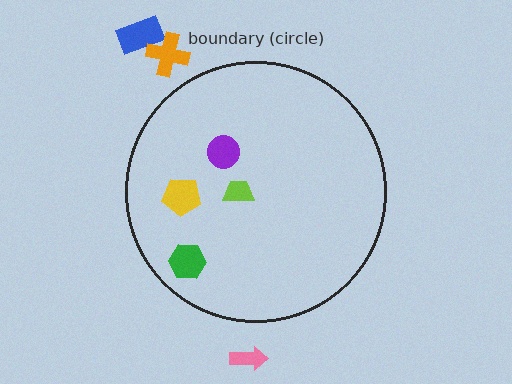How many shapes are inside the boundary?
4 inside, 3 outside.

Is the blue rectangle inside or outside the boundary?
Outside.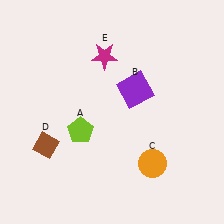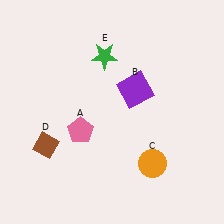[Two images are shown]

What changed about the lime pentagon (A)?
In Image 1, A is lime. In Image 2, it changed to pink.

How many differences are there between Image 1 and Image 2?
There are 2 differences between the two images.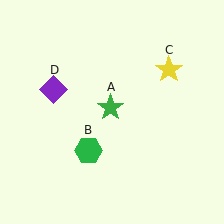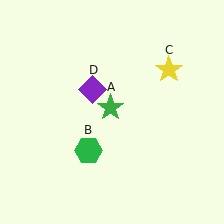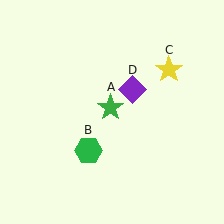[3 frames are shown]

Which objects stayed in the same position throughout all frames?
Green star (object A) and green hexagon (object B) and yellow star (object C) remained stationary.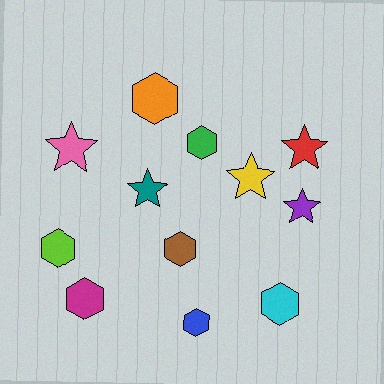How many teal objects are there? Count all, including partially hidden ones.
There is 1 teal object.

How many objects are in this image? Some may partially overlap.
There are 12 objects.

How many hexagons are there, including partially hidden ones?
There are 7 hexagons.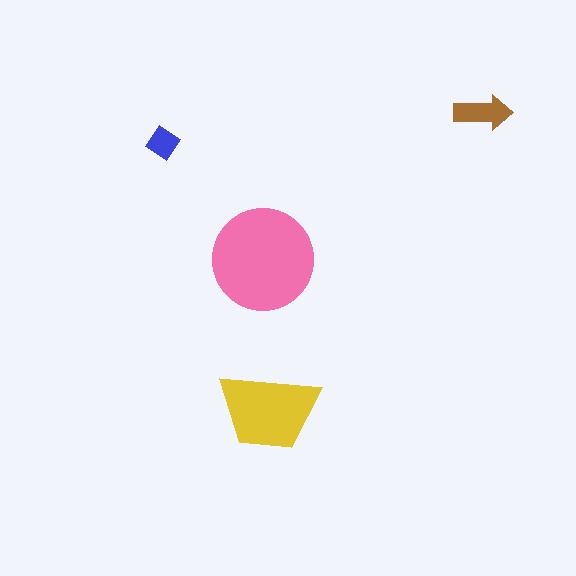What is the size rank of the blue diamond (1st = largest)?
4th.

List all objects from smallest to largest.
The blue diamond, the brown arrow, the yellow trapezoid, the pink circle.